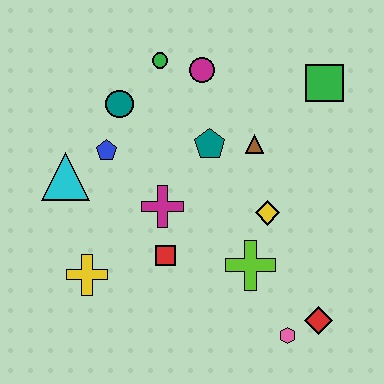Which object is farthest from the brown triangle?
The yellow cross is farthest from the brown triangle.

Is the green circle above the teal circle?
Yes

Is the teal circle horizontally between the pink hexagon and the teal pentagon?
No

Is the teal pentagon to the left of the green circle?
No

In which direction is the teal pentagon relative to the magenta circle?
The teal pentagon is below the magenta circle.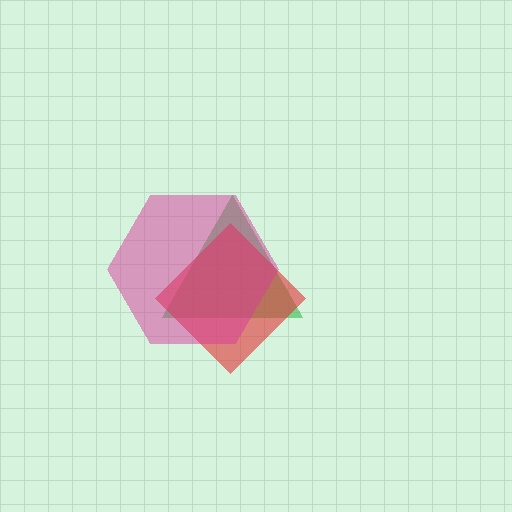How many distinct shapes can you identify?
There are 3 distinct shapes: a green triangle, a red diamond, a magenta hexagon.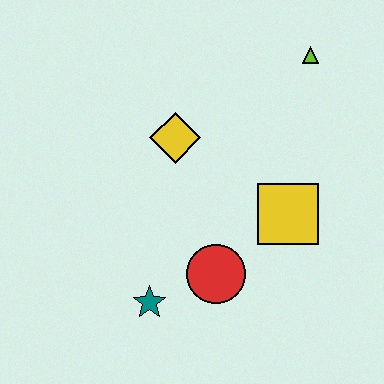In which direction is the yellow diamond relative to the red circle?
The yellow diamond is above the red circle.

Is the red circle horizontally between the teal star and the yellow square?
Yes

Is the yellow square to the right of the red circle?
Yes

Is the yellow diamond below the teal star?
No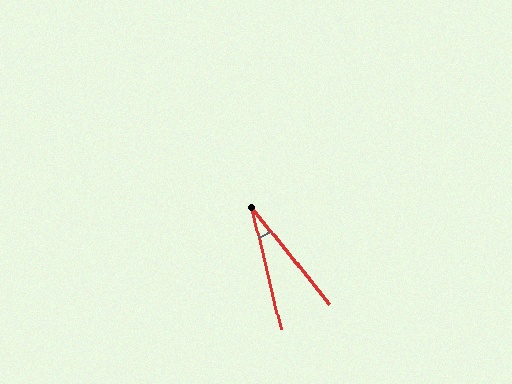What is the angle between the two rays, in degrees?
Approximately 25 degrees.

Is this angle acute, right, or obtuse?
It is acute.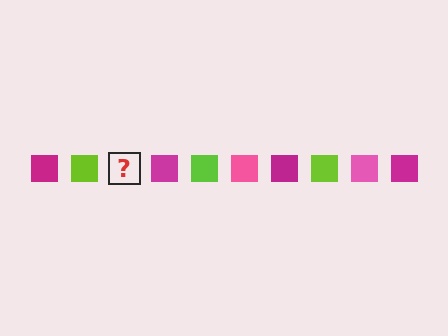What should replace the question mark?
The question mark should be replaced with a pink square.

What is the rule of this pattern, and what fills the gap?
The rule is that the pattern cycles through magenta, lime, pink squares. The gap should be filled with a pink square.